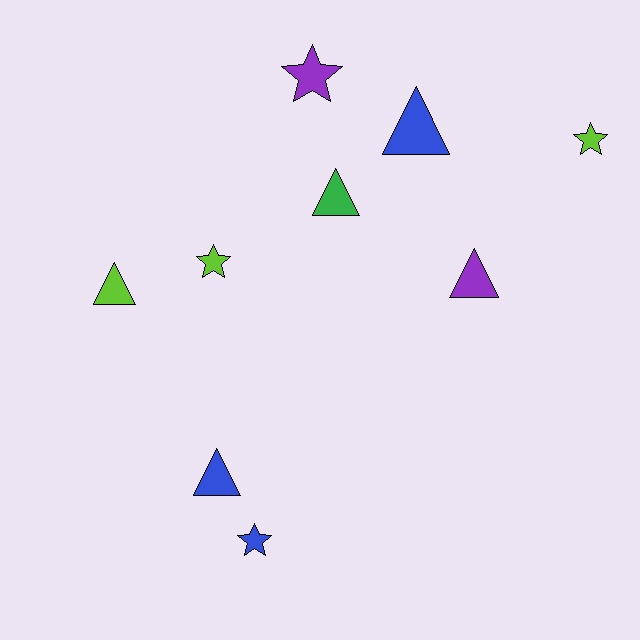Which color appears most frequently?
Lime, with 3 objects.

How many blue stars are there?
There is 1 blue star.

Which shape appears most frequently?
Triangle, with 5 objects.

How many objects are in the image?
There are 9 objects.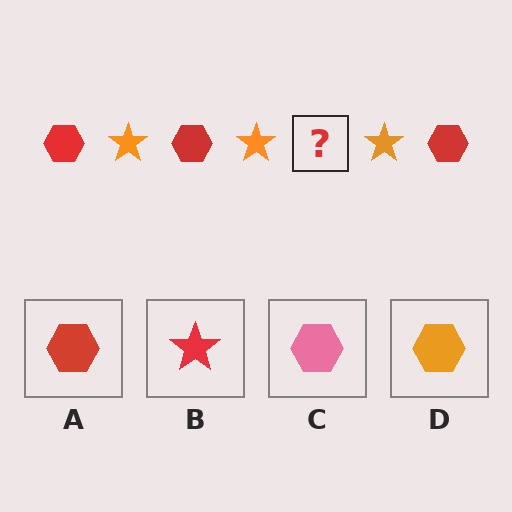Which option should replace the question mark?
Option A.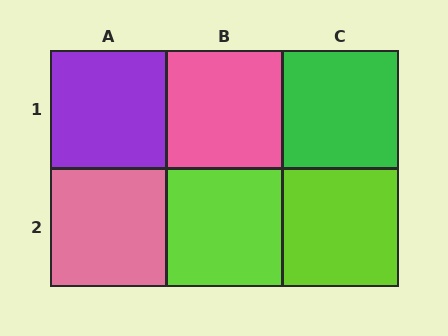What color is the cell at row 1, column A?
Purple.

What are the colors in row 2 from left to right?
Pink, lime, lime.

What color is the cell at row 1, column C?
Green.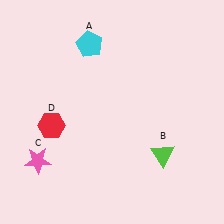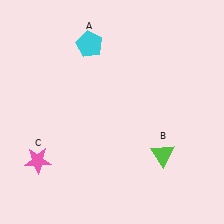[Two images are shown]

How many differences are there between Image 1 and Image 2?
There is 1 difference between the two images.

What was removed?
The red hexagon (D) was removed in Image 2.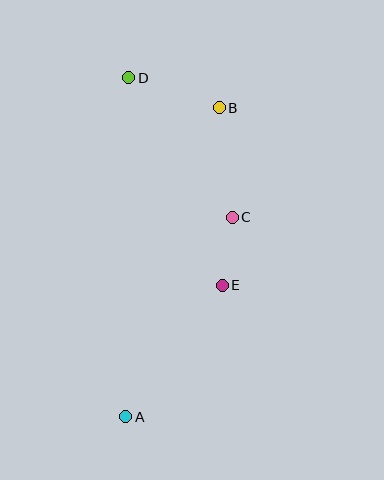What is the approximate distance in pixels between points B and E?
The distance between B and E is approximately 178 pixels.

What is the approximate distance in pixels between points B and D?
The distance between B and D is approximately 95 pixels.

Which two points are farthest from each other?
Points A and D are farthest from each other.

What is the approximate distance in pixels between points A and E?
The distance between A and E is approximately 163 pixels.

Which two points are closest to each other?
Points C and E are closest to each other.